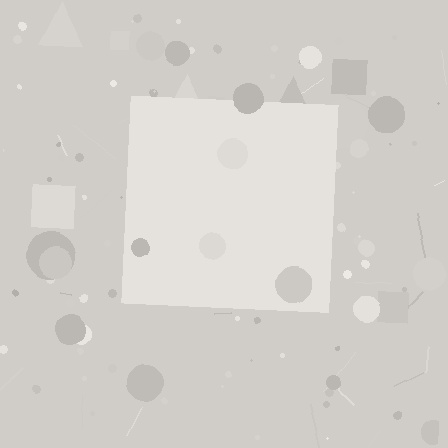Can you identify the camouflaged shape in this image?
The camouflaged shape is a square.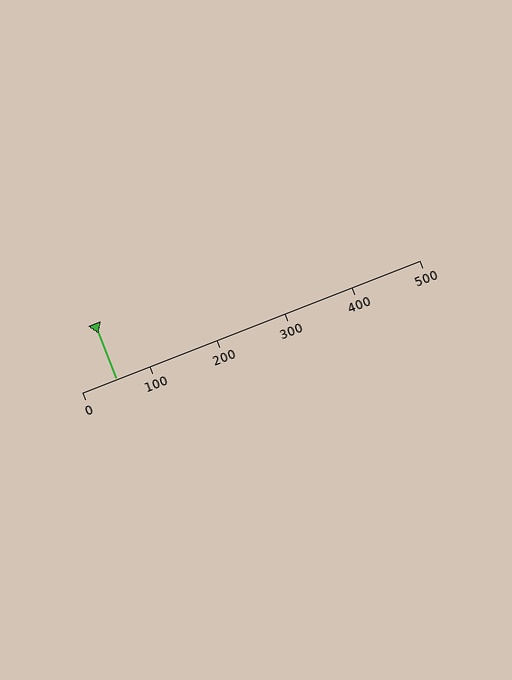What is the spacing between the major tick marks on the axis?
The major ticks are spaced 100 apart.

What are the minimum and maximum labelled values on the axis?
The axis runs from 0 to 500.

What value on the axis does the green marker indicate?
The marker indicates approximately 50.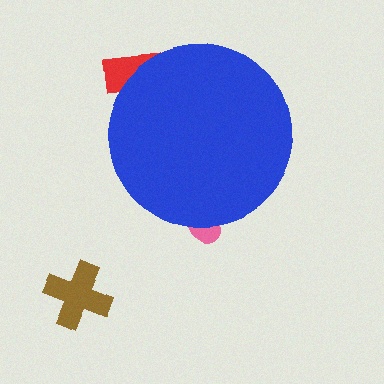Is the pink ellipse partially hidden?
Yes, the pink ellipse is partially hidden behind the blue circle.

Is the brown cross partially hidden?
No, the brown cross is fully visible.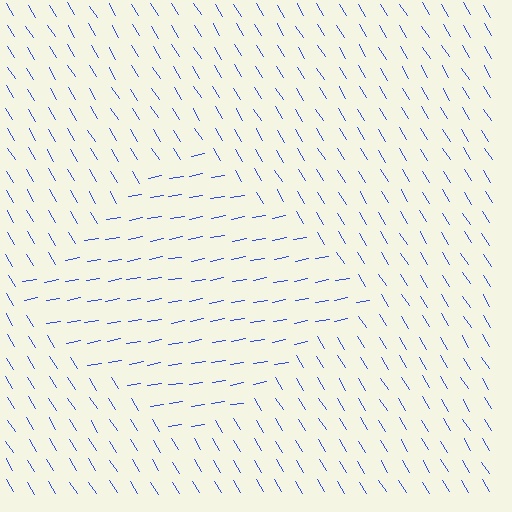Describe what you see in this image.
The image is filled with small blue line segments. A diamond region in the image has lines oriented differently from the surrounding lines, creating a visible texture boundary.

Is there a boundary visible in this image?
Yes, there is a texture boundary formed by a change in line orientation.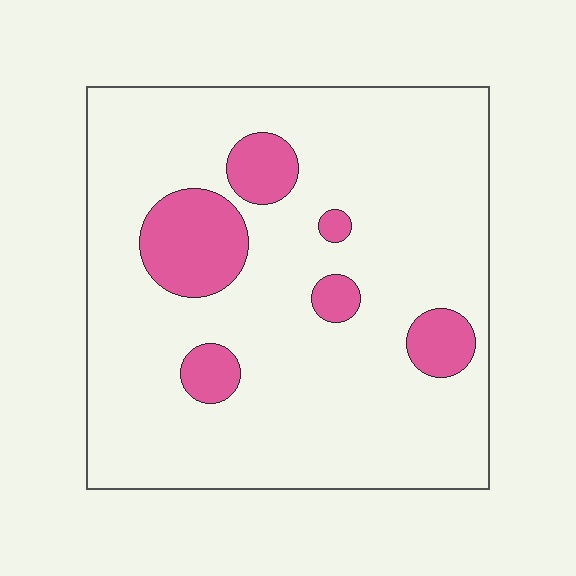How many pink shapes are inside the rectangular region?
6.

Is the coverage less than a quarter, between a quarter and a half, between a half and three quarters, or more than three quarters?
Less than a quarter.